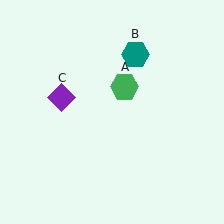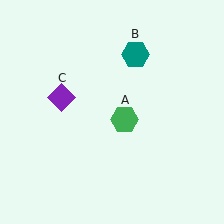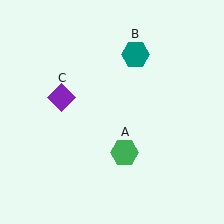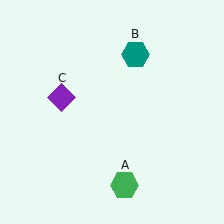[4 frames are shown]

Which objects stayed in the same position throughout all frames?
Teal hexagon (object B) and purple diamond (object C) remained stationary.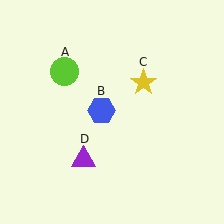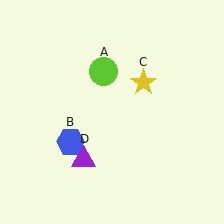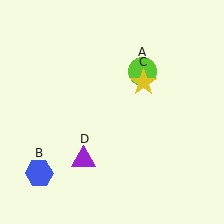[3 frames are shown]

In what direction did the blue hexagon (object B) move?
The blue hexagon (object B) moved down and to the left.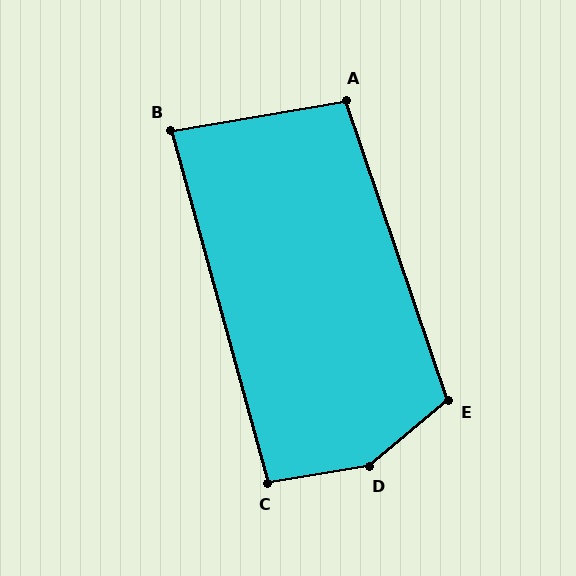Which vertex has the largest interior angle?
D, at approximately 149 degrees.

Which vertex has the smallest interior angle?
B, at approximately 84 degrees.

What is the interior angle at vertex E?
Approximately 111 degrees (obtuse).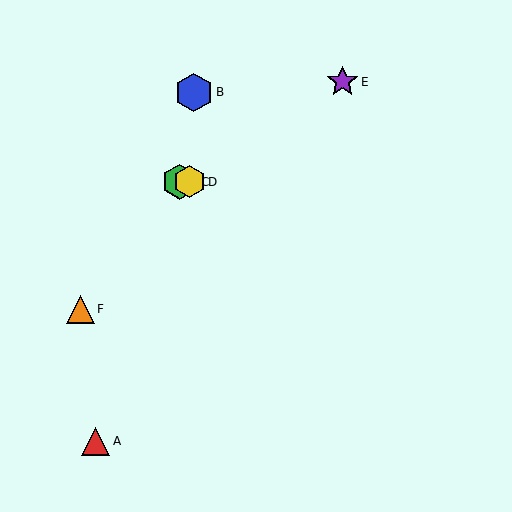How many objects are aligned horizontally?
2 objects (C, D) are aligned horizontally.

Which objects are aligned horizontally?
Objects C, D are aligned horizontally.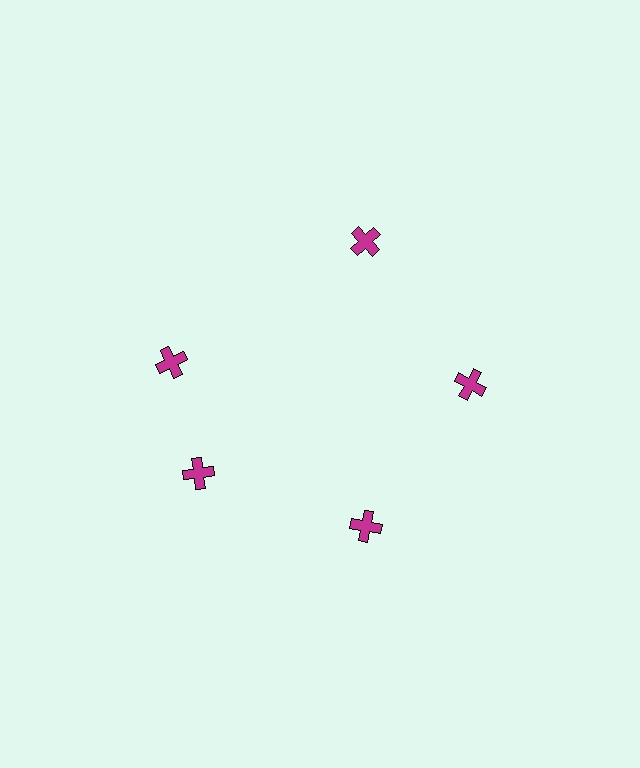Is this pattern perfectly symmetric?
No. The 5 magenta crosses are arranged in a ring, but one element near the 10 o'clock position is rotated out of alignment along the ring, breaking the 5-fold rotational symmetry.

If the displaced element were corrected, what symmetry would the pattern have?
It would have 5-fold rotational symmetry — the pattern would map onto itself every 72 degrees.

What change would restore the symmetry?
The symmetry would be restored by rotating it back into even spacing with its neighbors so that all 5 crosses sit at equal angles and equal distance from the center.